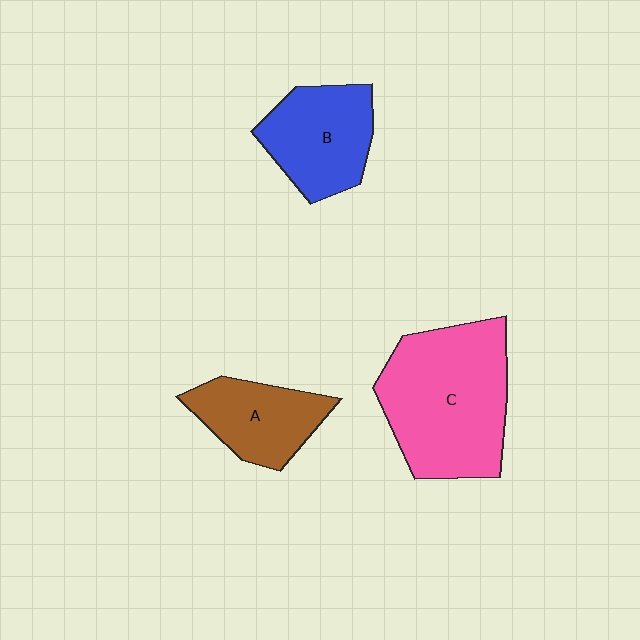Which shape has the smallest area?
Shape A (brown).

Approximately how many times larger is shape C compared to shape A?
Approximately 2.0 times.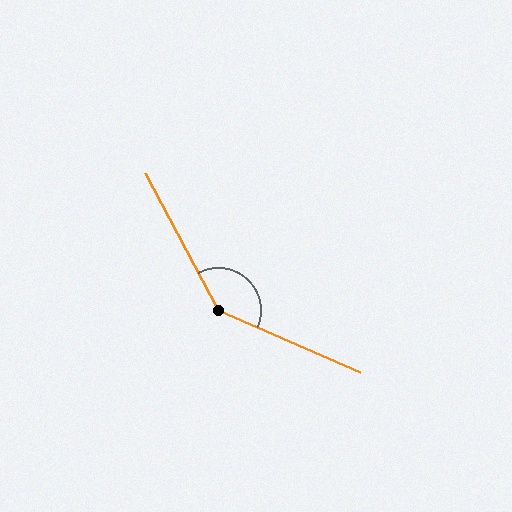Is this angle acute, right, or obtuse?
It is obtuse.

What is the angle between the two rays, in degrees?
Approximately 142 degrees.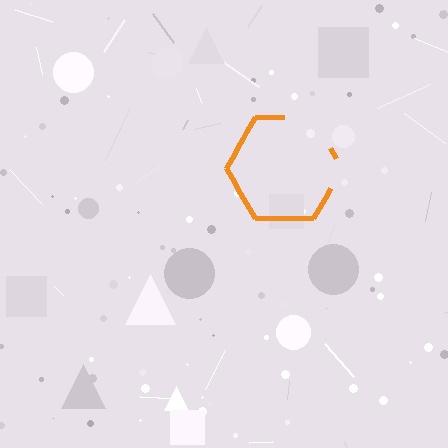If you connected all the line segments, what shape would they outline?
They would outline a hexagon.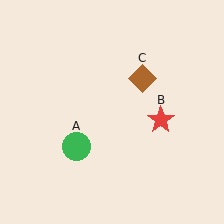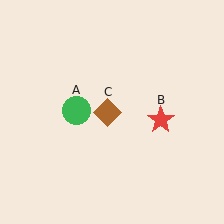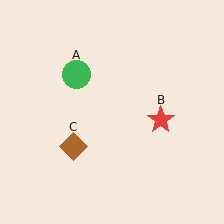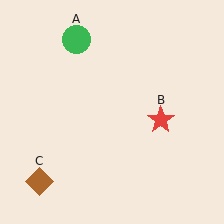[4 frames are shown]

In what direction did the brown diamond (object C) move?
The brown diamond (object C) moved down and to the left.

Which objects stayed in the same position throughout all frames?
Red star (object B) remained stationary.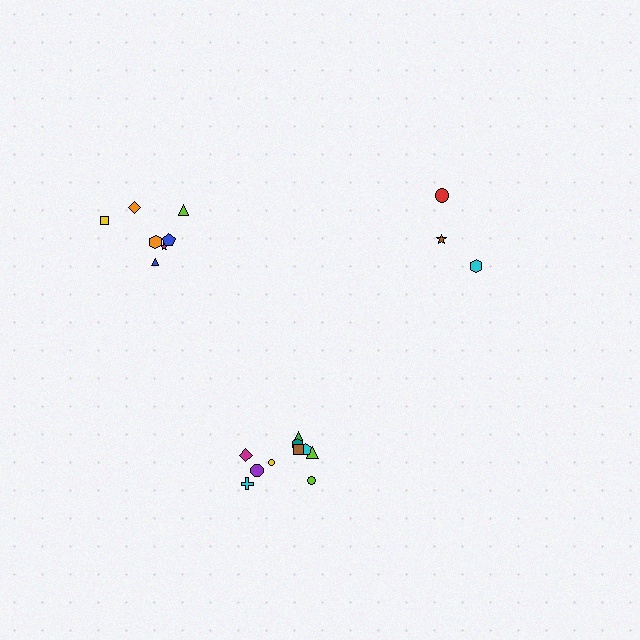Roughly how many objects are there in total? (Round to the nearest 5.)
Roughly 20 objects in total.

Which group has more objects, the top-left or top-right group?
The top-left group.